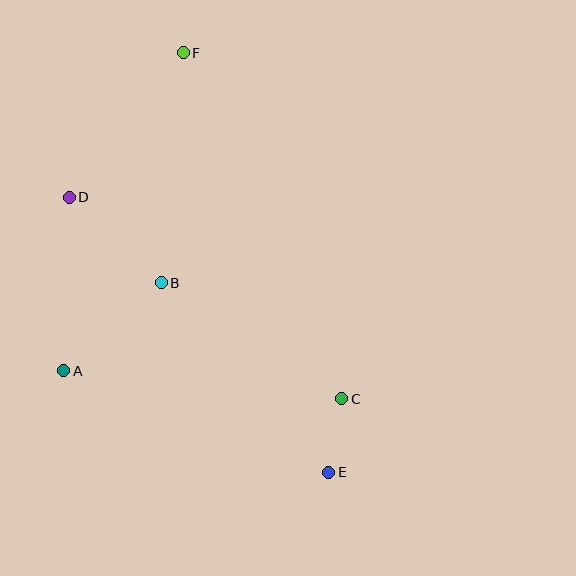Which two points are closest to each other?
Points C and E are closest to each other.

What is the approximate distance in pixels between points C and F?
The distance between C and F is approximately 381 pixels.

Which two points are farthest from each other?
Points E and F are farthest from each other.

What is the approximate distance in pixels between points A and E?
The distance between A and E is approximately 284 pixels.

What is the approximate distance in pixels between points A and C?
The distance between A and C is approximately 280 pixels.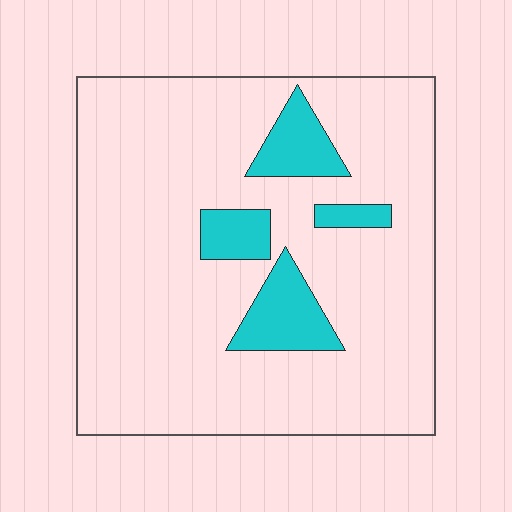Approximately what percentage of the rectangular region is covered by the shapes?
Approximately 15%.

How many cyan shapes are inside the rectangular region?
4.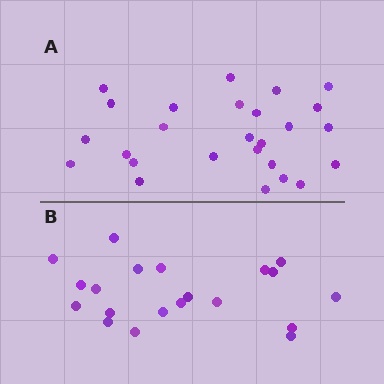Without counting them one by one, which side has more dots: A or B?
Region A (the top region) has more dots.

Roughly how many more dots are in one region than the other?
Region A has about 6 more dots than region B.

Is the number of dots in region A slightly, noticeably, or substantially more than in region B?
Region A has noticeably more, but not dramatically so. The ratio is roughly 1.3 to 1.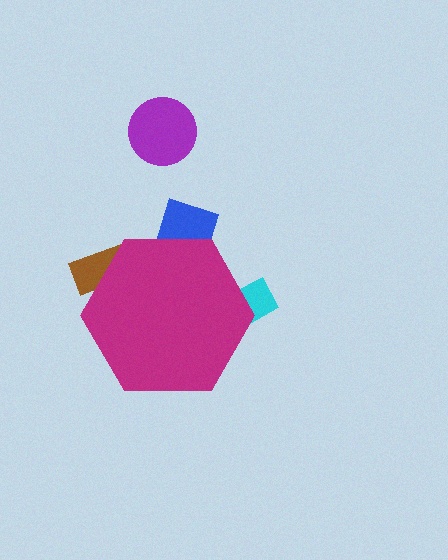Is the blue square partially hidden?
Yes, the blue square is partially hidden behind the magenta hexagon.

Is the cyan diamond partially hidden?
Yes, the cyan diamond is partially hidden behind the magenta hexagon.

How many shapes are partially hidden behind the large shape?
3 shapes are partially hidden.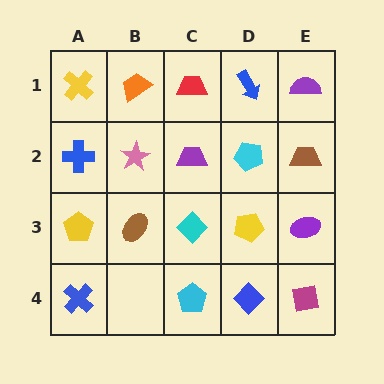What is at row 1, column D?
A blue arrow.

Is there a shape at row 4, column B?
No, that cell is empty.